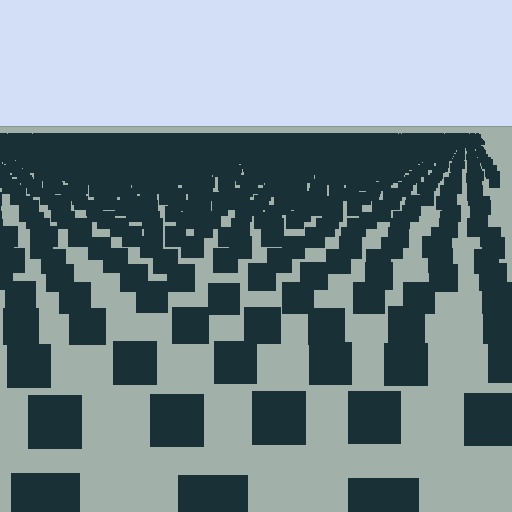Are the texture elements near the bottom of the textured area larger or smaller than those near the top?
Larger. Near the bottom, elements are closer to the viewer and appear at a bigger on-screen size.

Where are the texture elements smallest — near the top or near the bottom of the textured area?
Near the top.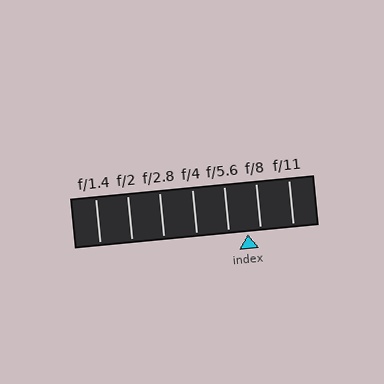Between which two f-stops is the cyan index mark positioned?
The index mark is between f/5.6 and f/8.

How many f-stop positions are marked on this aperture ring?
There are 7 f-stop positions marked.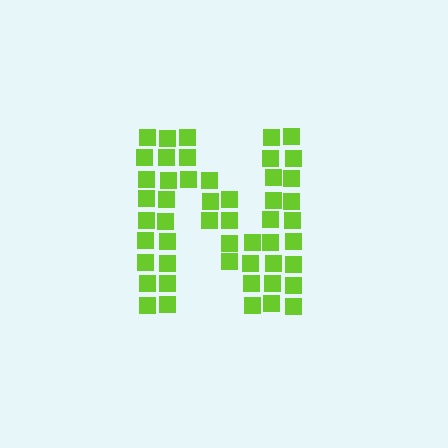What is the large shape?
The large shape is the letter N.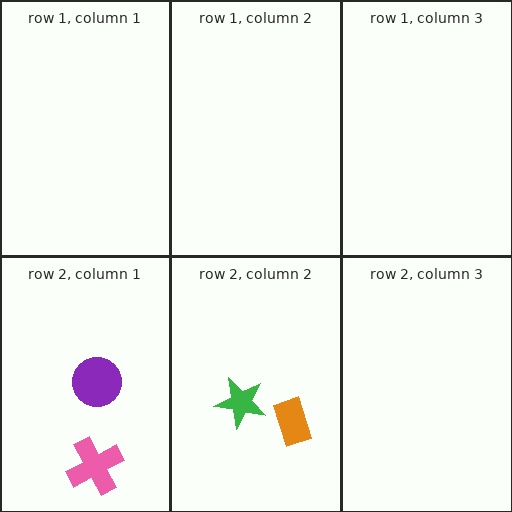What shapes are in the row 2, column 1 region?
The purple circle, the pink cross.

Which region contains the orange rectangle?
The row 2, column 2 region.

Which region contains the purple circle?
The row 2, column 1 region.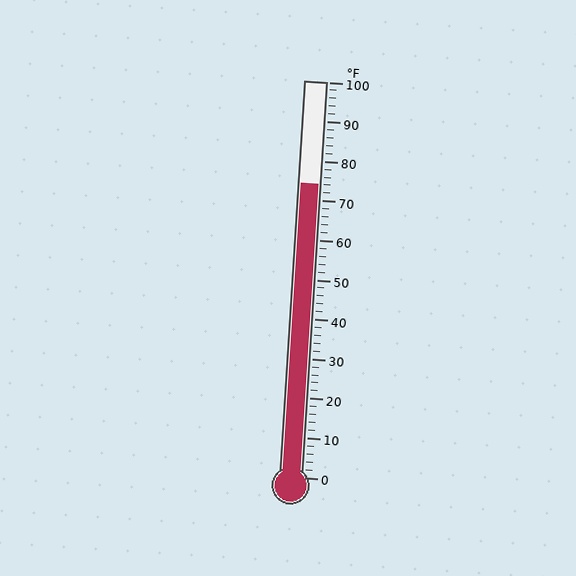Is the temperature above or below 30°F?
The temperature is above 30°F.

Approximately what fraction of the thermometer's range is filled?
The thermometer is filled to approximately 75% of its range.